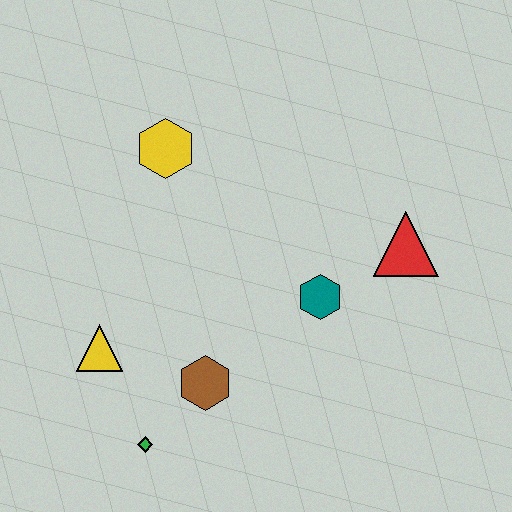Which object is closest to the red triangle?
The teal hexagon is closest to the red triangle.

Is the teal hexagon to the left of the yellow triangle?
No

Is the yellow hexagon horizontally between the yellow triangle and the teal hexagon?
Yes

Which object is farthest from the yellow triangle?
The red triangle is farthest from the yellow triangle.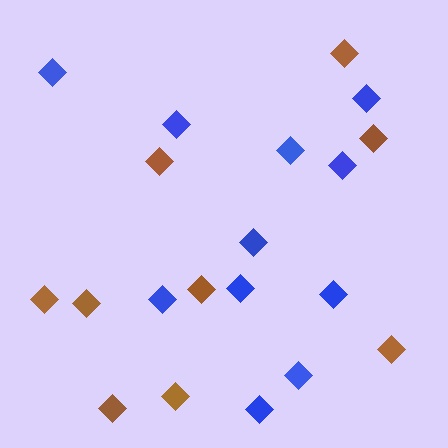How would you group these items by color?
There are 2 groups: one group of blue diamonds (11) and one group of brown diamonds (9).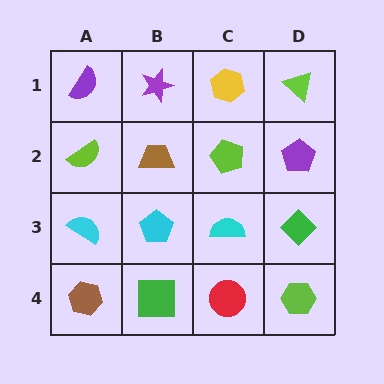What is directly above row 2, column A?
A purple semicircle.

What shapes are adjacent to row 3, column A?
A lime semicircle (row 2, column A), a brown hexagon (row 4, column A), a cyan pentagon (row 3, column B).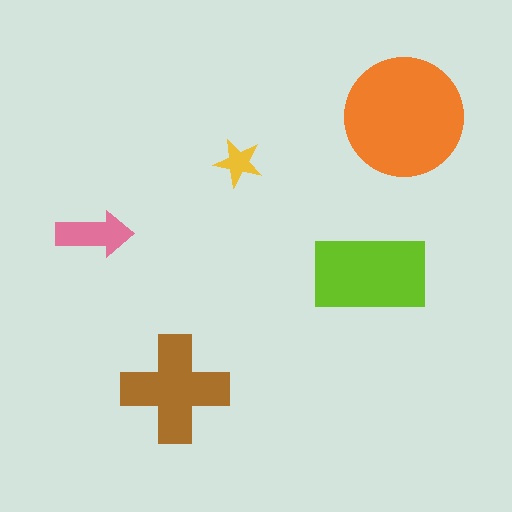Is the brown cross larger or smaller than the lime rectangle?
Smaller.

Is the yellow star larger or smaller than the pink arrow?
Smaller.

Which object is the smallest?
The yellow star.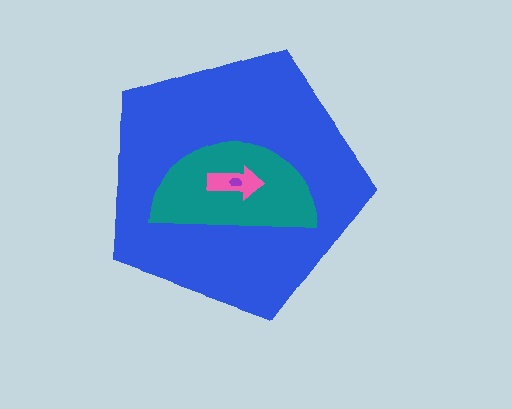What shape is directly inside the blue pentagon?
The teal semicircle.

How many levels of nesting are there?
4.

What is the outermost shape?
The blue pentagon.